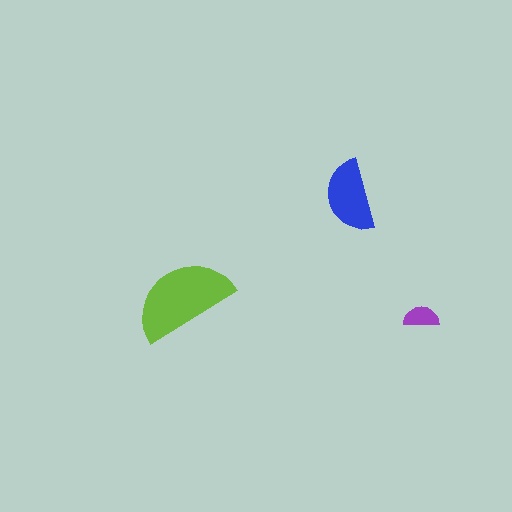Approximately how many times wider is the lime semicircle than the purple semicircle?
About 3 times wider.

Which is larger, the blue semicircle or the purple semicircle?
The blue one.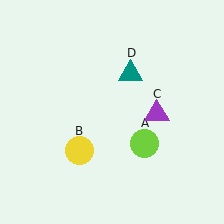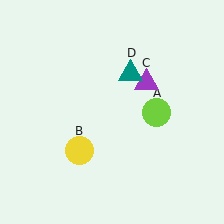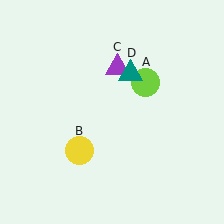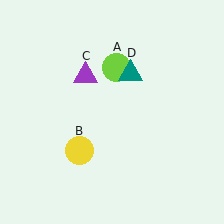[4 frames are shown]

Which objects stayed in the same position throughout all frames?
Yellow circle (object B) and teal triangle (object D) remained stationary.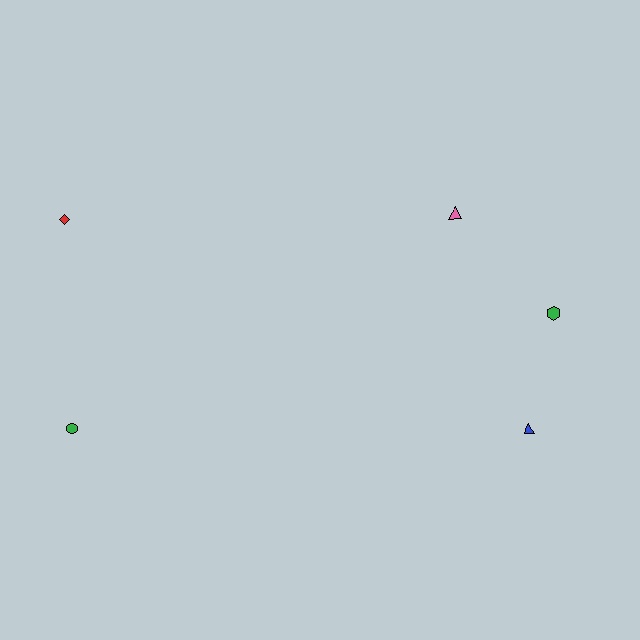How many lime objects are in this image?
There are no lime objects.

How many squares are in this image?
There are no squares.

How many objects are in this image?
There are 5 objects.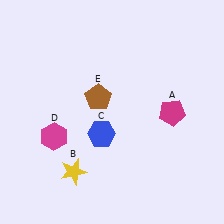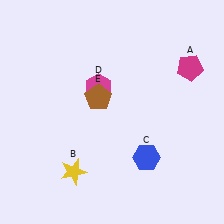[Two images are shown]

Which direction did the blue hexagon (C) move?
The blue hexagon (C) moved right.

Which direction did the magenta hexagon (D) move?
The magenta hexagon (D) moved up.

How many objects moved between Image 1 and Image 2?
3 objects moved between the two images.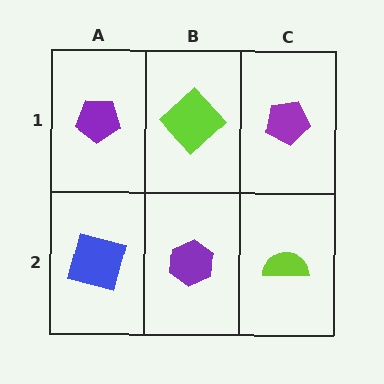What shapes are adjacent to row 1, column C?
A lime semicircle (row 2, column C), a lime diamond (row 1, column B).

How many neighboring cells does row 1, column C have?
2.